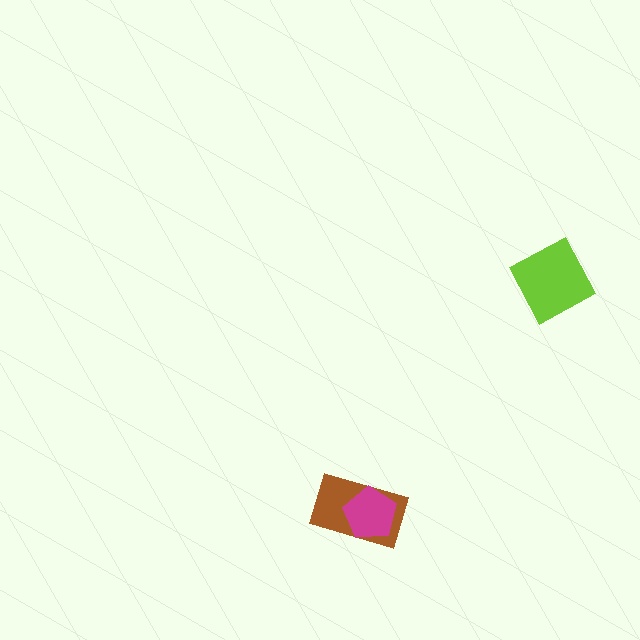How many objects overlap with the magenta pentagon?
1 object overlaps with the magenta pentagon.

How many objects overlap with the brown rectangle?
1 object overlaps with the brown rectangle.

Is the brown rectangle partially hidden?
Yes, it is partially covered by another shape.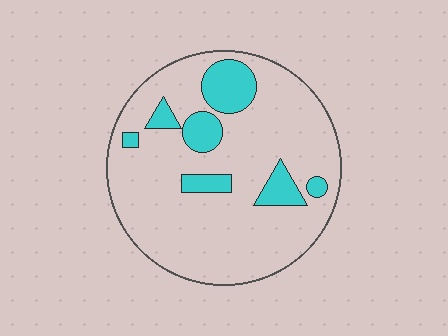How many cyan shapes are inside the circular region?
7.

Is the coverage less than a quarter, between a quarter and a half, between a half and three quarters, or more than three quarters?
Less than a quarter.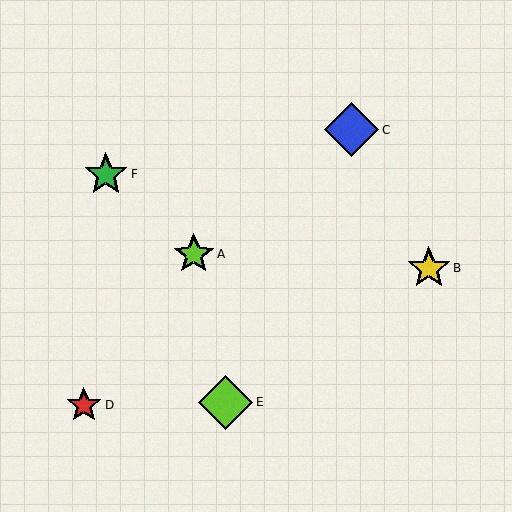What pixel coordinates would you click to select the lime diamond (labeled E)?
Click at (226, 402) to select the lime diamond E.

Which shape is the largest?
The blue diamond (labeled C) is the largest.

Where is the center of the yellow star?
The center of the yellow star is at (429, 268).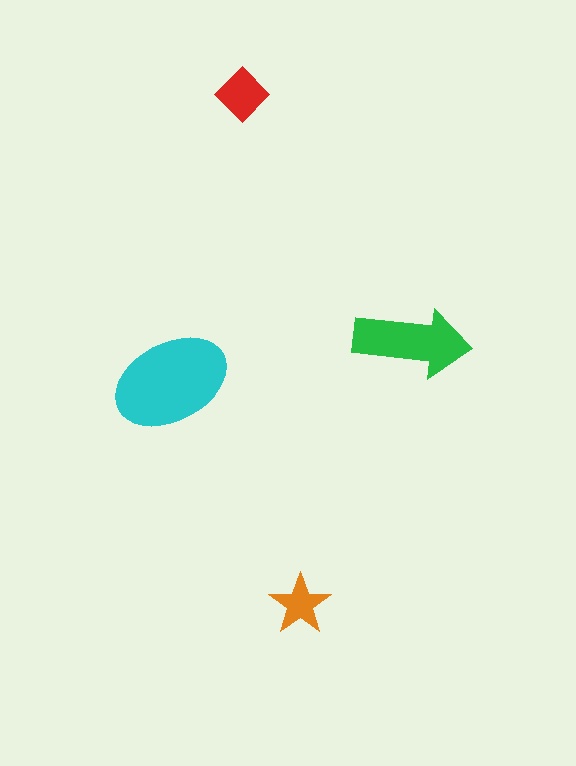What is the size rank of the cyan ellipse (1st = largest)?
1st.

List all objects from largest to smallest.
The cyan ellipse, the green arrow, the red diamond, the orange star.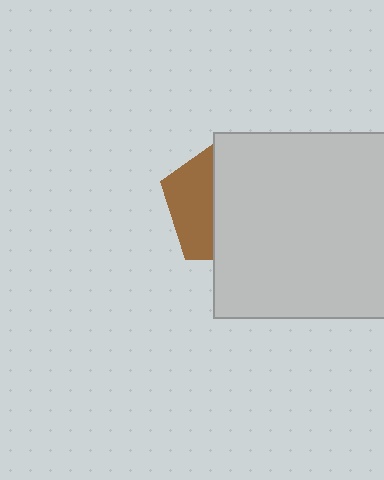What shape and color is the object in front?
The object in front is a light gray square.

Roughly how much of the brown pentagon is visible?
A small part of it is visible (roughly 36%).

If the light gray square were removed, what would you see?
You would see the complete brown pentagon.